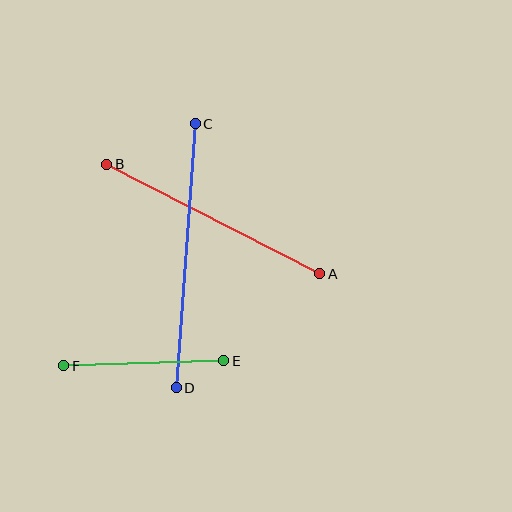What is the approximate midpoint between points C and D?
The midpoint is at approximately (186, 256) pixels.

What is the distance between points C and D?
The distance is approximately 265 pixels.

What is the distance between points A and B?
The distance is approximately 239 pixels.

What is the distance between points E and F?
The distance is approximately 160 pixels.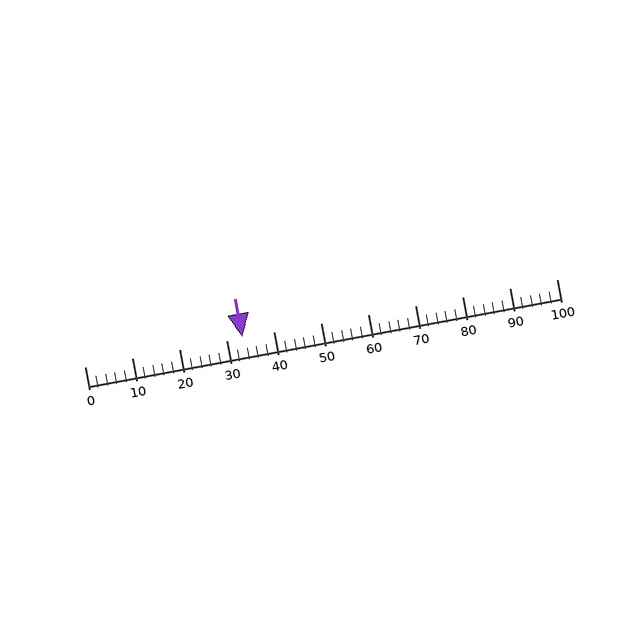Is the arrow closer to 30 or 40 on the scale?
The arrow is closer to 30.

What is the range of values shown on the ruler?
The ruler shows values from 0 to 100.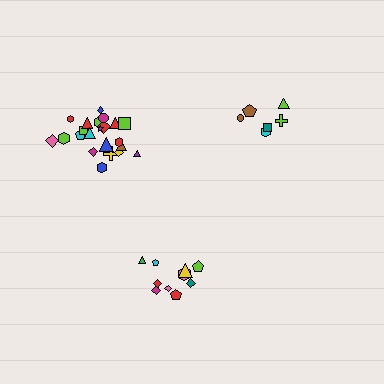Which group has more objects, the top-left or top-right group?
The top-left group.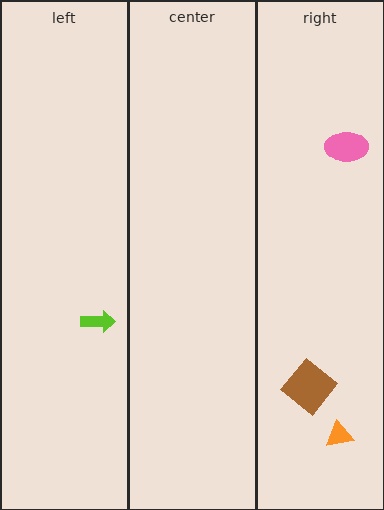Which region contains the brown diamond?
The right region.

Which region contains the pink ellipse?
The right region.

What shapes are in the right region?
The pink ellipse, the brown diamond, the orange triangle.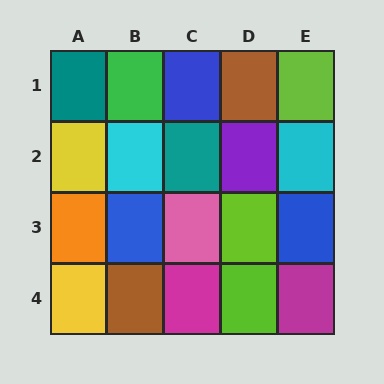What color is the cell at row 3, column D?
Lime.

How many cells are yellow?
2 cells are yellow.